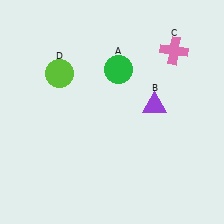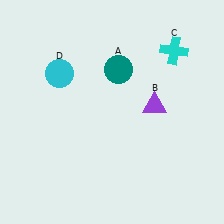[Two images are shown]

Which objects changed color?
A changed from green to teal. C changed from pink to cyan. D changed from lime to cyan.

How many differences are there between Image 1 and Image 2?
There are 3 differences between the two images.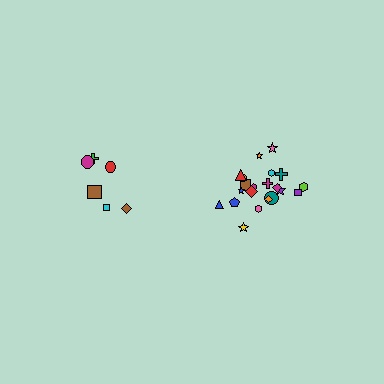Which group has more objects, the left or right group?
The right group.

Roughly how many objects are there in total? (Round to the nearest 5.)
Roughly 30 objects in total.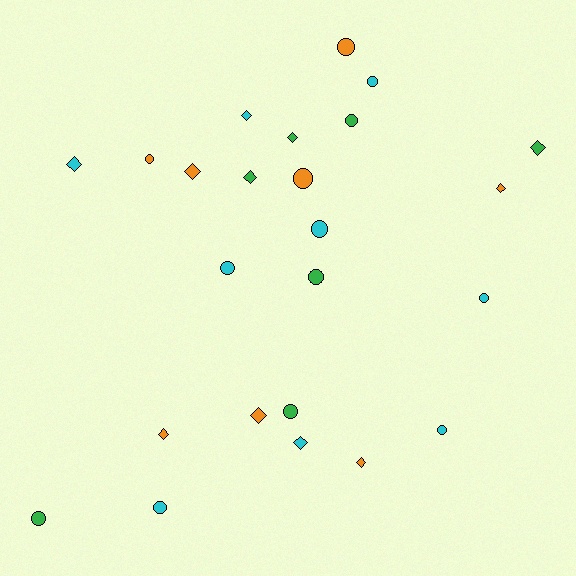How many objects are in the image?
There are 24 objects.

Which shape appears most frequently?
Circle, with 13 objects.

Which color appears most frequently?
Cyan, with 9 objects.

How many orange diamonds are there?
There are 5 orange diamonds.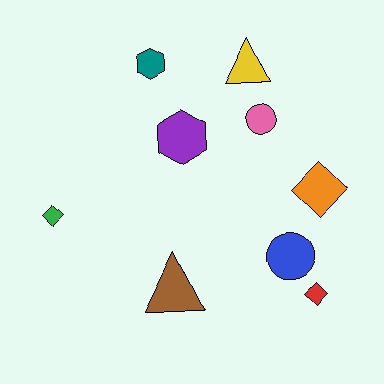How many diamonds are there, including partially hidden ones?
There are 3 diamonds.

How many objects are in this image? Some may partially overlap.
There are 9 objects.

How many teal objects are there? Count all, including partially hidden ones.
There is 1 teal object.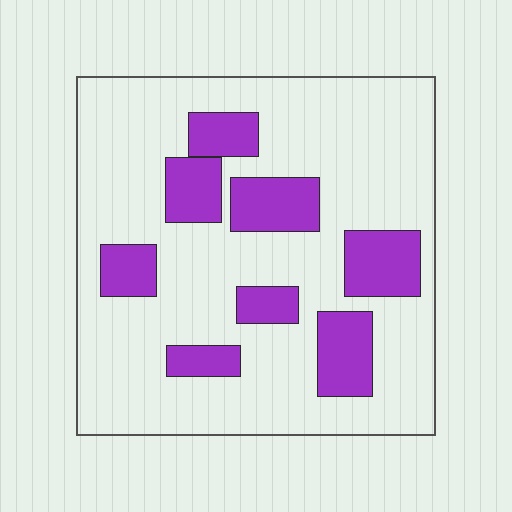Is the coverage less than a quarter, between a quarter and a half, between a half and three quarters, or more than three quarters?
Less than a quarter.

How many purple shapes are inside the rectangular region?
8.